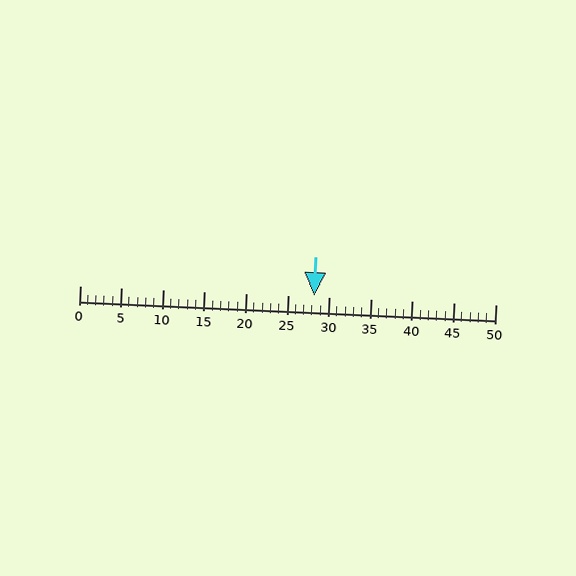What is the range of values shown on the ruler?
The ruler shows values from 0 to 50.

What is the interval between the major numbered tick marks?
The major tick marks are spaced 5 units apart.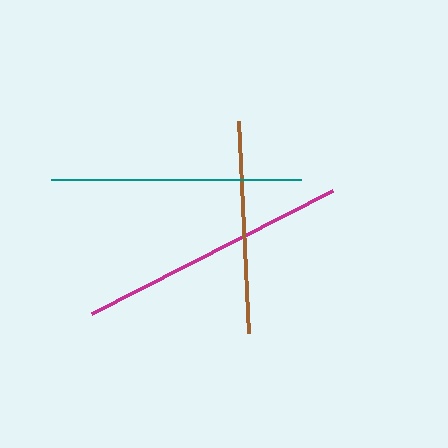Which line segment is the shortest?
The brown line is the shortest at approximately 213 pixels.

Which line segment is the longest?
The magenta line is the longest at approximately 270 pixels.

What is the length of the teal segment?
The teal segment is approximately 250 pixels long.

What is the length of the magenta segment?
The magenta segment is approximately 270 pixels long.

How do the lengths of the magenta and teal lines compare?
The magenta and teal lines are approximately the same length.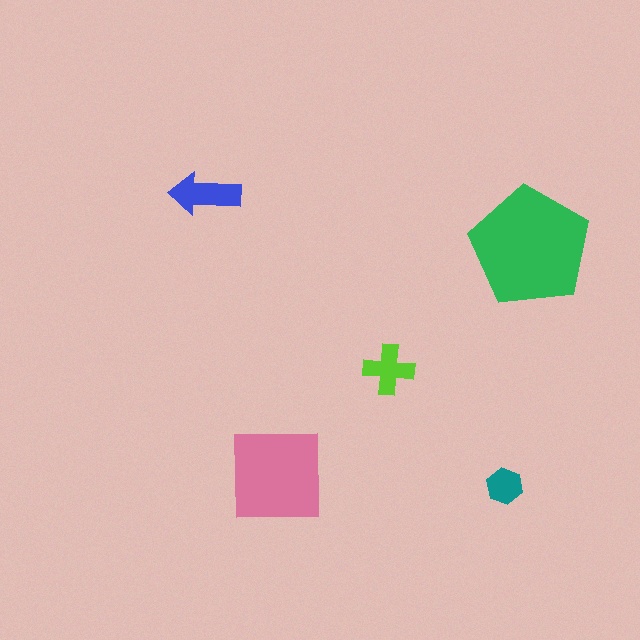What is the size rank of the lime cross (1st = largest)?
4th.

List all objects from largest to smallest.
The green pentagon, the pink square, the blue arrow, the lime cross, the teal hexagon.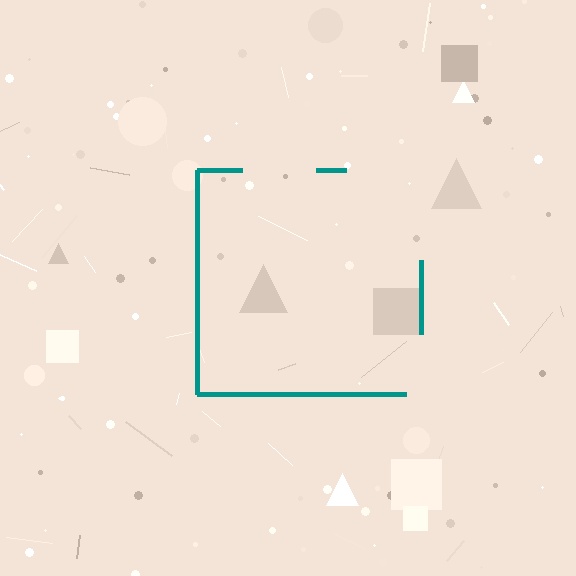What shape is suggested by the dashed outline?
The dashed outline suggests a square.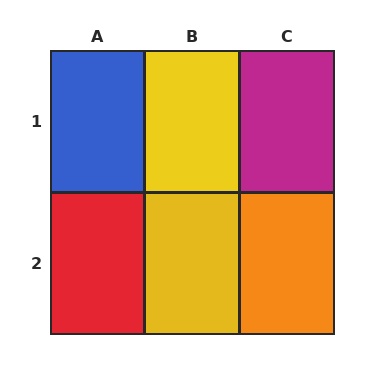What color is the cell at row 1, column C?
Magenta.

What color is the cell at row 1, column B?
Yellow.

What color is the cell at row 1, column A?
Blue.